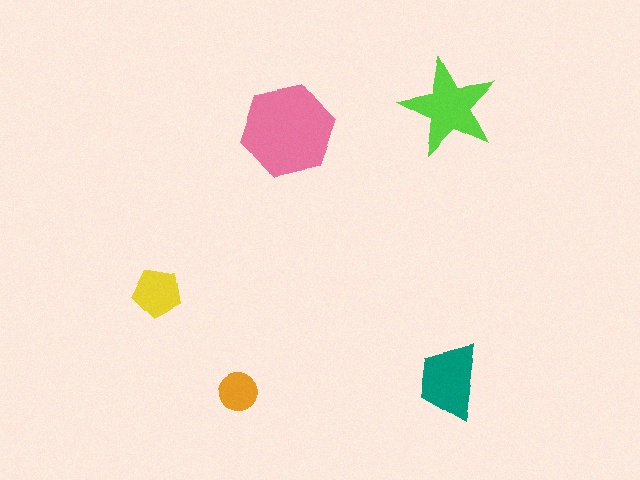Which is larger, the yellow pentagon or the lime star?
The lime star.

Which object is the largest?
The pink hexagon.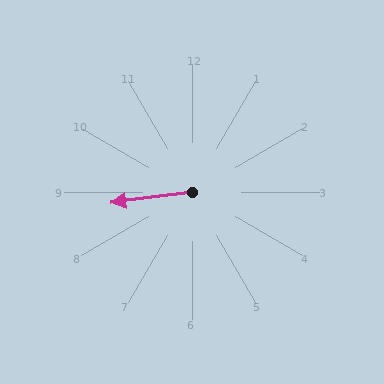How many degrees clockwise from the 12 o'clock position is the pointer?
Approximately 263 degrees.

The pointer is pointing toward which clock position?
Roughly 9 o'clock.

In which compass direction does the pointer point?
West.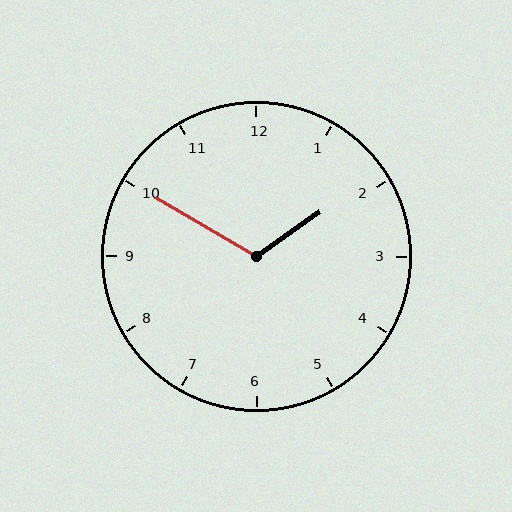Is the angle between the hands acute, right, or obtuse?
It is obtuse.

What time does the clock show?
1:50.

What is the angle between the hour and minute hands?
Approximately 115 degrees.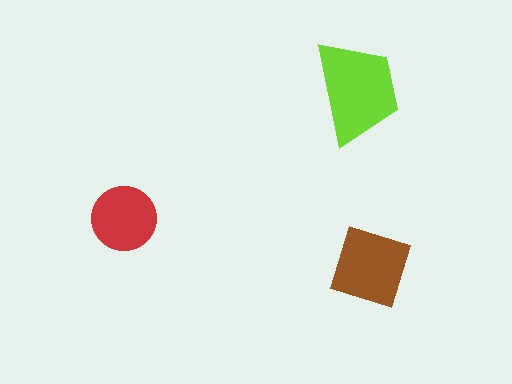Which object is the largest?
The lime trapezoid.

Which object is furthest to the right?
The brown diamond is rightmost.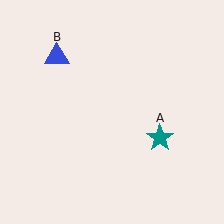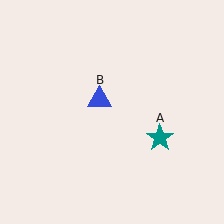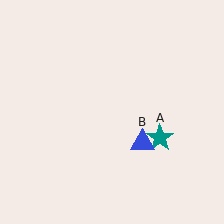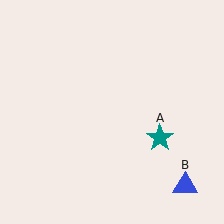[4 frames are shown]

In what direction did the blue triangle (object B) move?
The blue triangle (object B) moved down and to the right.